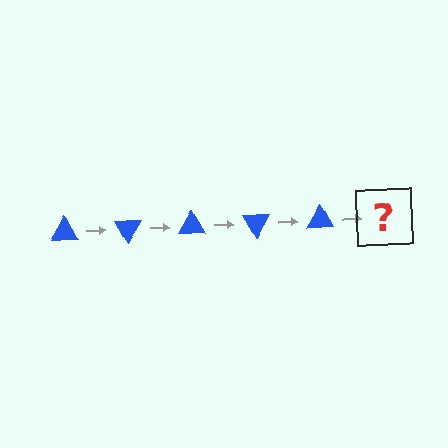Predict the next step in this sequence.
The next step is a blue triangle rotated 300 degrees.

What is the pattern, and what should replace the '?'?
The pattern is that the triangle rotates 60 degrees each step. The '?' should be a blue triangle rotated 300 degrees.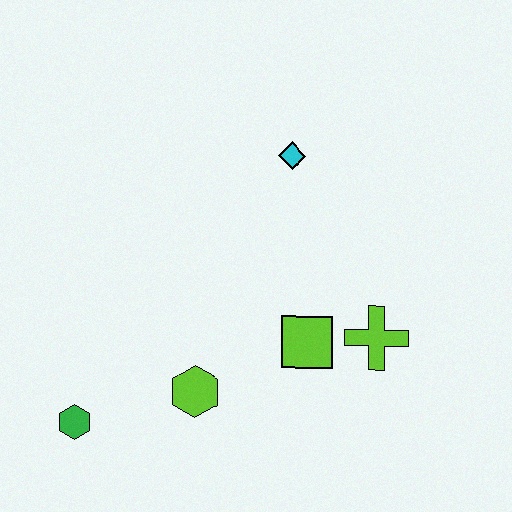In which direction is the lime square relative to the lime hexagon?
The lime square is to the right of the lime hexagon.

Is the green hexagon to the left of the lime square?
Yes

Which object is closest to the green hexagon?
The lime hexagon is closest to the green hexagon.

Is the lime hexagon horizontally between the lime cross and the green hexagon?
Yes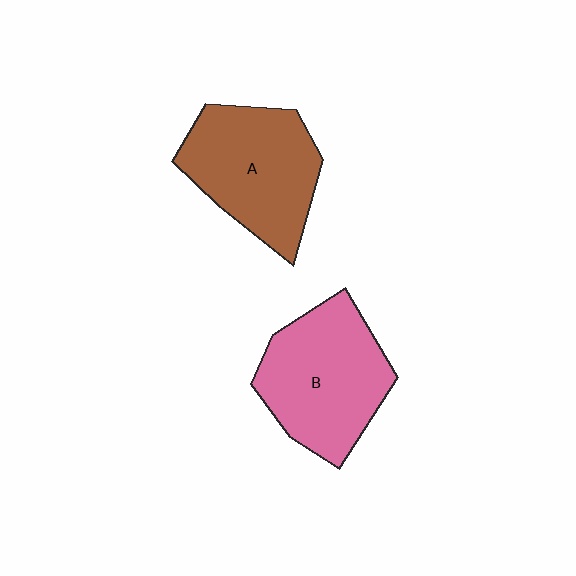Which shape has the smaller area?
Shape A (brown).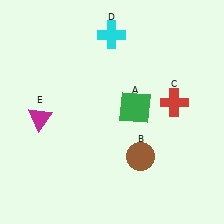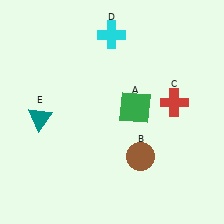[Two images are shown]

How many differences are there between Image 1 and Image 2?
There is 1 difference between the two images.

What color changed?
The triangle (E) changed from magenta in Image 1 to teal in Image 2.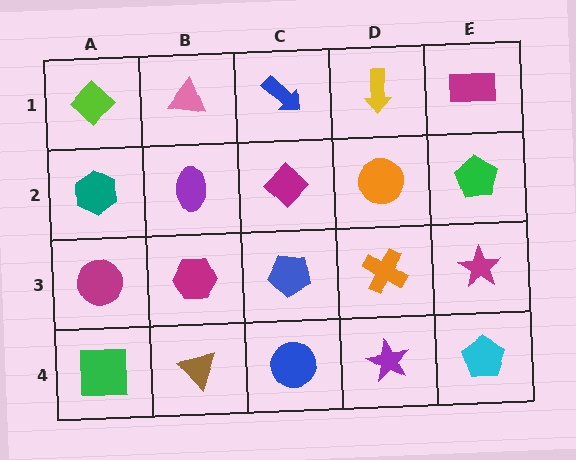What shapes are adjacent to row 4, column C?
A blue pentagon (row 3, column C), a brown triangle (row 4, column B), a purple star (row 4, column D).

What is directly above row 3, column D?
An orange circle.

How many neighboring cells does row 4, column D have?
3.